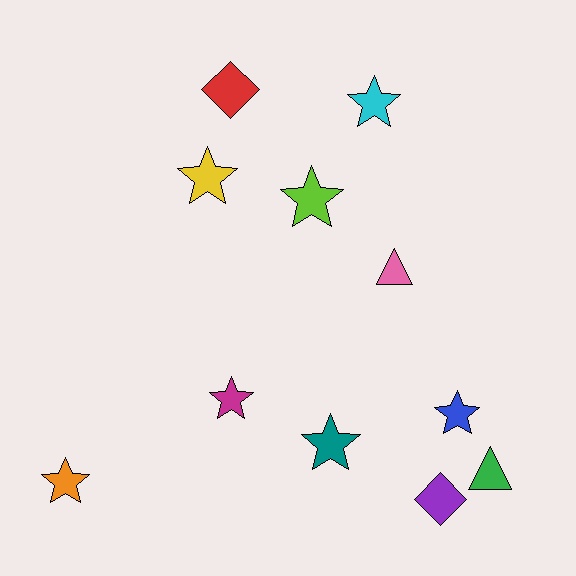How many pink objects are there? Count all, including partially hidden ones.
There is 1 pink object.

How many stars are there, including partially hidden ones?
There are 7 stars.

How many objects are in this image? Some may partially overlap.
There are 11 objects.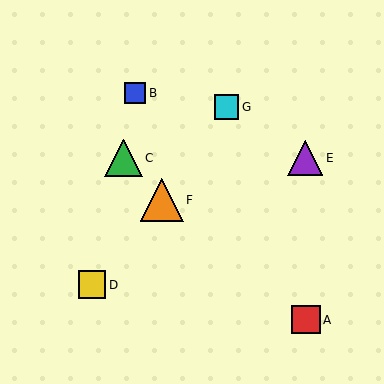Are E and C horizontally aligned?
Yes, both are at y≈158.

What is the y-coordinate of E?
Object E is at y≈158.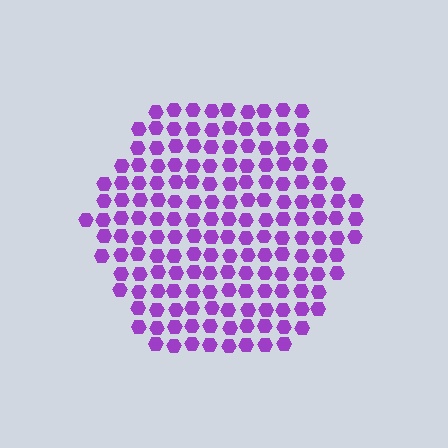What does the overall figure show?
The overall figure shows a hexagon.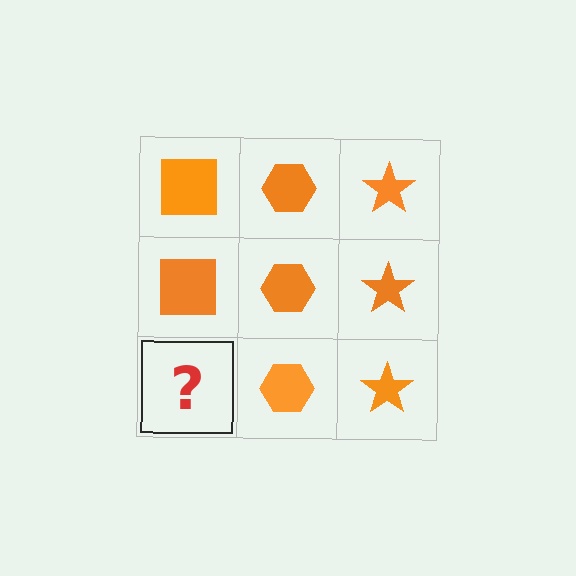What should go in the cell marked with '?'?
The missing cell should contain an orange square.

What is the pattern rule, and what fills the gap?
The rule is that each column has a consistent shape. The gap should be filled with an orange square.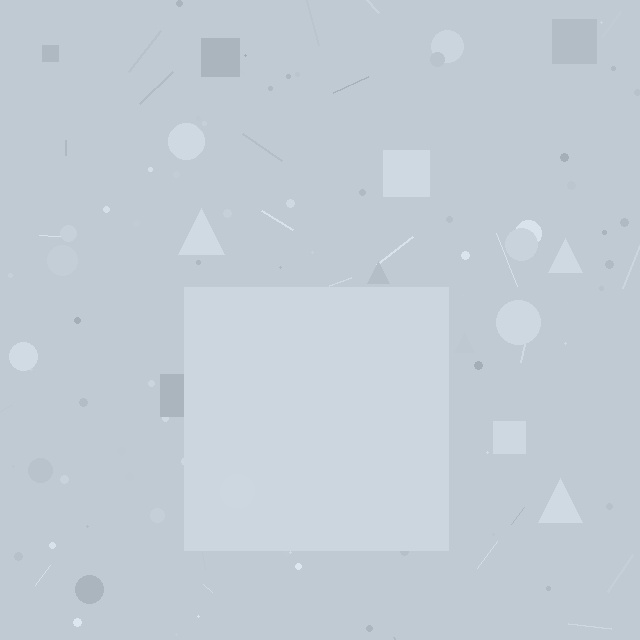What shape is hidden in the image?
A square is hidden in the image.